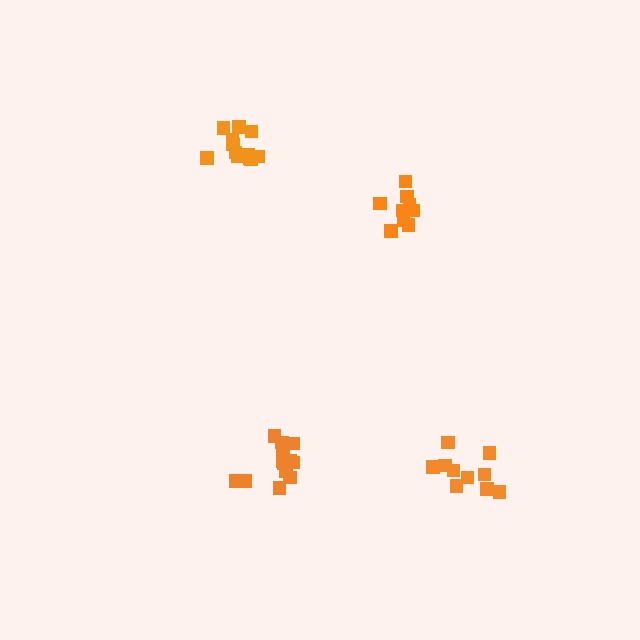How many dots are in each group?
Group 1: 14 dots, Group 2: 9 dots, Group 3: 10 dots, Group 4: 14 dots (47 total).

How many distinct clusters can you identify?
There are 4 distinct clusters.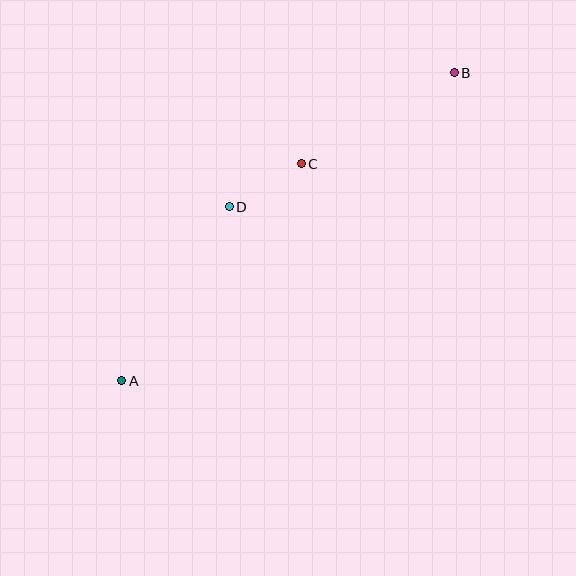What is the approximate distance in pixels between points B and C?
The distance between B and C is approximately 178 pixels.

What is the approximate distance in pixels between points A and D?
The distance between A and D is approximately 204 pixels.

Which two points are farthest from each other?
Points A and B are farthest from each other.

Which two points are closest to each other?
Points C and D are closest to each other.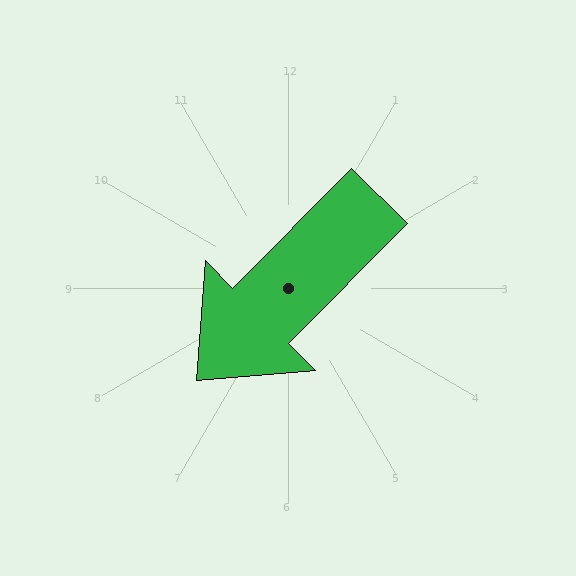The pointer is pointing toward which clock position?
Roughly 7 o'clock.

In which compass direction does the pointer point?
Southwest.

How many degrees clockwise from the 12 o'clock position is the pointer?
Approximately 225 degrees.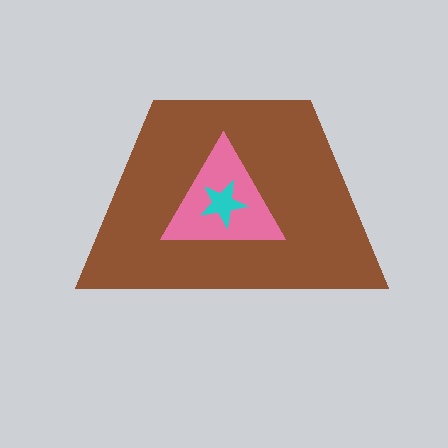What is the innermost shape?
The cyan star.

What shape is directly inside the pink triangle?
The cyan star.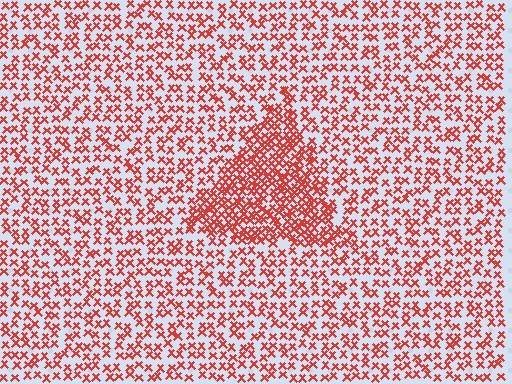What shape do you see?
I see a triangle.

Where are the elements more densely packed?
The elements are more densely packed inside the triangle boundary.